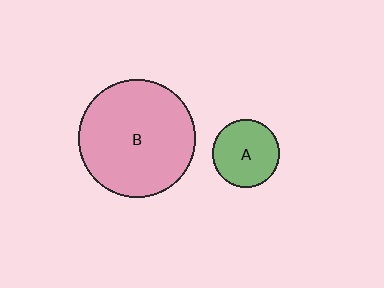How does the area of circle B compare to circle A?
Approximately 3.0 times.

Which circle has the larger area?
Circle B (pink).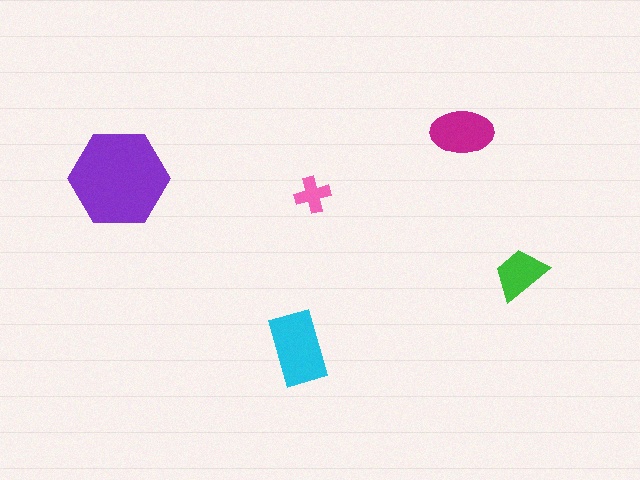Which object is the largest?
The purple hexagon.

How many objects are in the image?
There are 5 objects in the image.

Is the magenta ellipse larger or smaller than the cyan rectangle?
Smaller.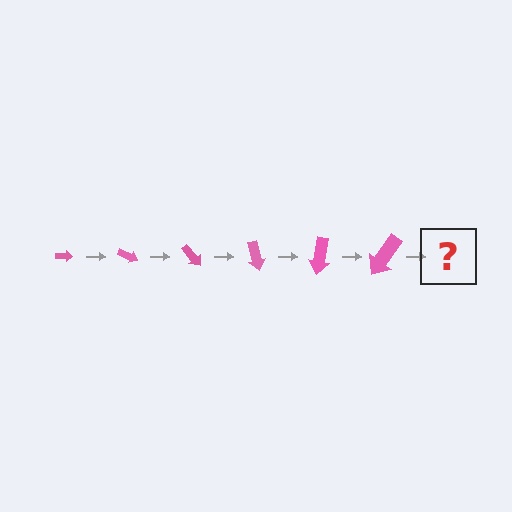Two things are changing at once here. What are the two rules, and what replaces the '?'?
The two rules are that the arrow grows larger each step and it rotates 25 degrees each step. The '?' should be an arrow, larger than the previous one and rotated 150 degrees from the start.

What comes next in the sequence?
The next element should be an arrow, larger than the previous one and rotated 150 degrees from the start.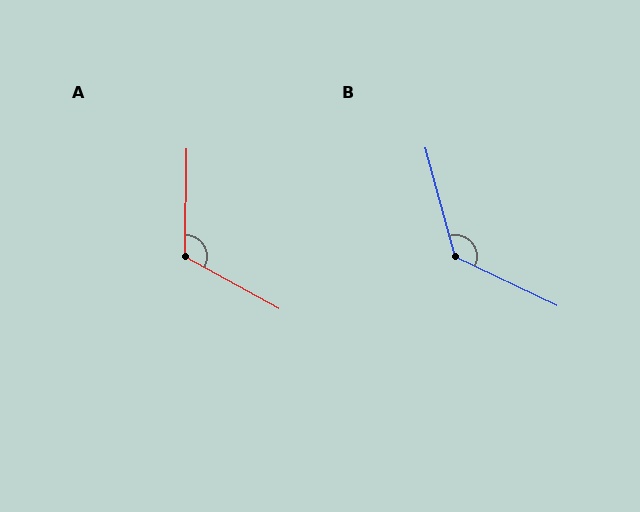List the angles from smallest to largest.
A (118°), B (131°).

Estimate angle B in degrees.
Approximately 131 degrees.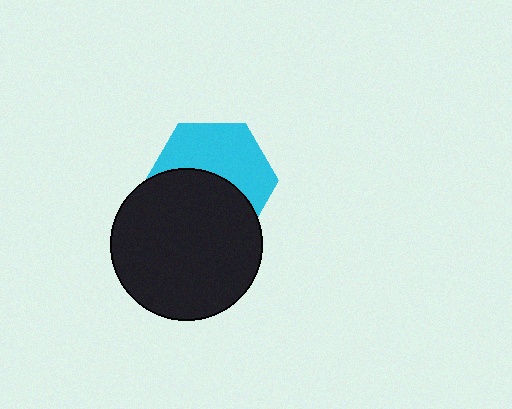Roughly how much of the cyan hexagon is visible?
About half of it is visible (roughly 50%).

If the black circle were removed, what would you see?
You would see the complete cyan hexagon.